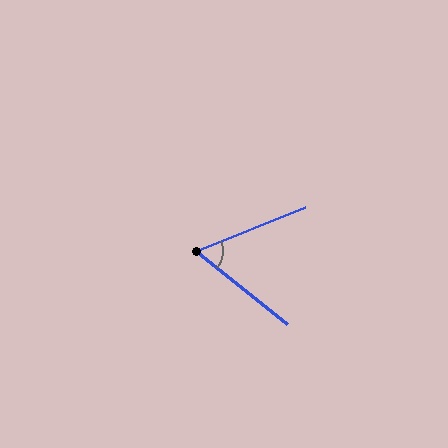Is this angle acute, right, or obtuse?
It is acute.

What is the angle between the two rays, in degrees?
Approximately 61 degrees.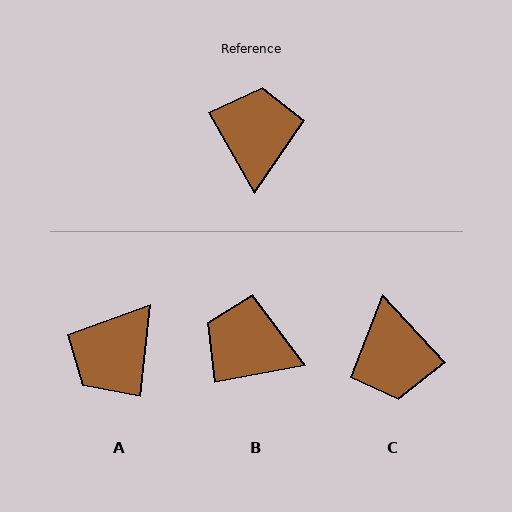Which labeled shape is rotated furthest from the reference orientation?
C, about 166 degrees away.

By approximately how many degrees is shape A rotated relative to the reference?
Approximately 145 degrees counter-clockwise.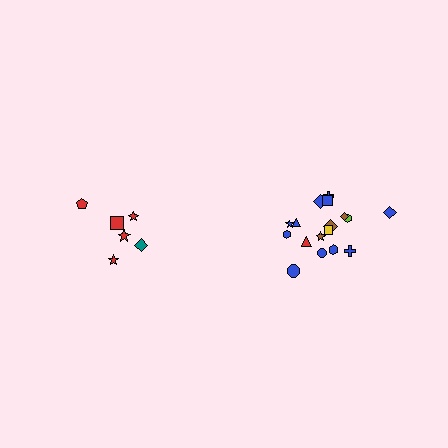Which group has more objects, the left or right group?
The right group.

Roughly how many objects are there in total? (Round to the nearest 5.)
Roughly 25 objects in total.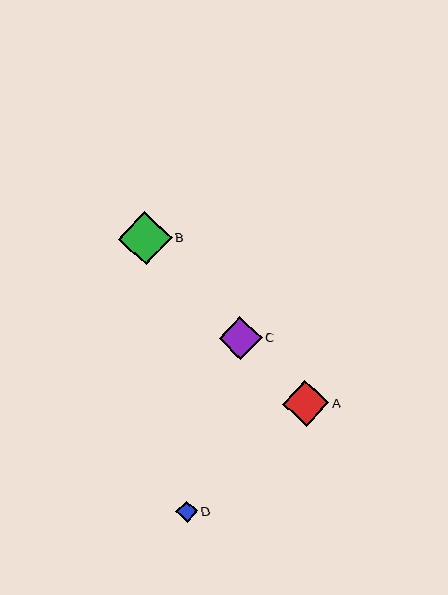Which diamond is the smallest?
Diamond D is the smallest with a size of approximately 22 pixels.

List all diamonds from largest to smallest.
From largest to smallest: B, A, C, D.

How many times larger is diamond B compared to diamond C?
Diamond B is approximately 1.2 times the size of diamond C.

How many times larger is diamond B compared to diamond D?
Diamond B is approximately 2.4 times the size of diamond D.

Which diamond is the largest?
Diamond B is the largest with a size of approximately 53 pixels.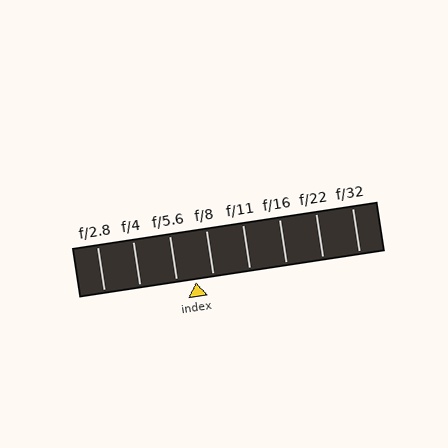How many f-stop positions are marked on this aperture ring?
There are 8 f-stop positions marked.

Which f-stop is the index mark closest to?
The index mark is closest to f/8.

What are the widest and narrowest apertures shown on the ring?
The widest aperture shown is f/2.8 and the narrowest is f/32.